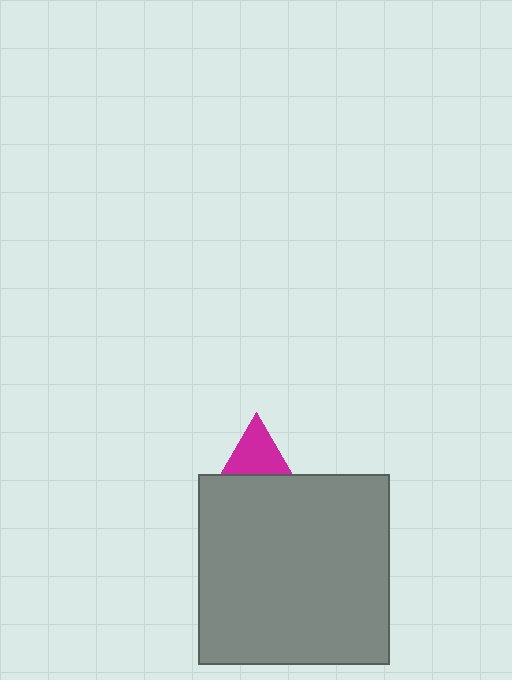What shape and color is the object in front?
The object in front is a gray square.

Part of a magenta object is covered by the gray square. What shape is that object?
It is a triangle.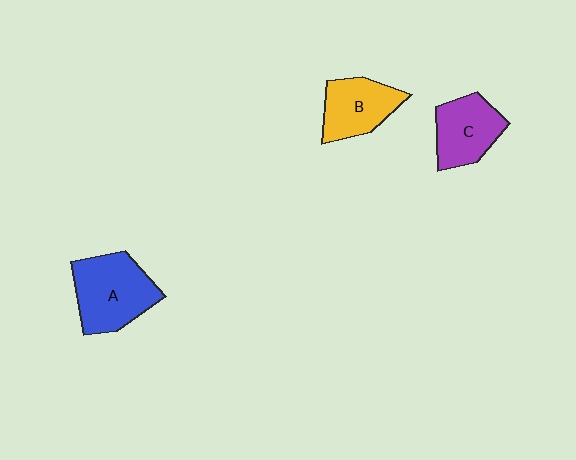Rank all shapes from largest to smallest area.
From largest to smallest: A (blue), C (purple), B (yellow).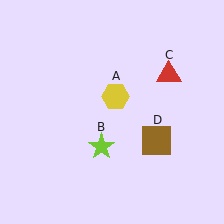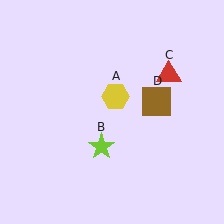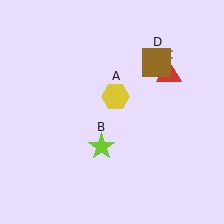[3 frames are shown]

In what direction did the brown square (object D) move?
The brown square (object D) moved up.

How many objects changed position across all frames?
1 object changed position: brown square (object D).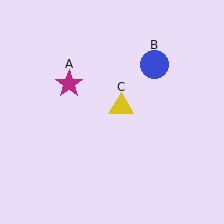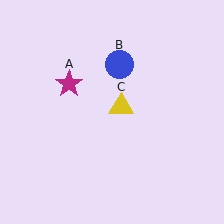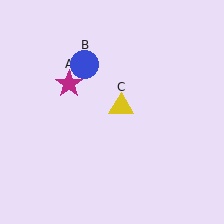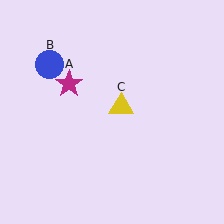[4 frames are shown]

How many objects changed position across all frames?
1 object changed position: blue circle (object B).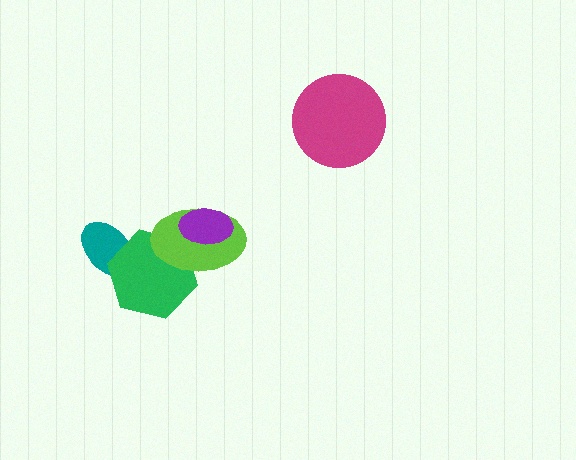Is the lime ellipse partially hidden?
Yes, it is partially covered by another shape.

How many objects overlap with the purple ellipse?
1 object overlaps with the purple ellipse.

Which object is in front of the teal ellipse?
The green hexagon is in front of the teal ellipse.